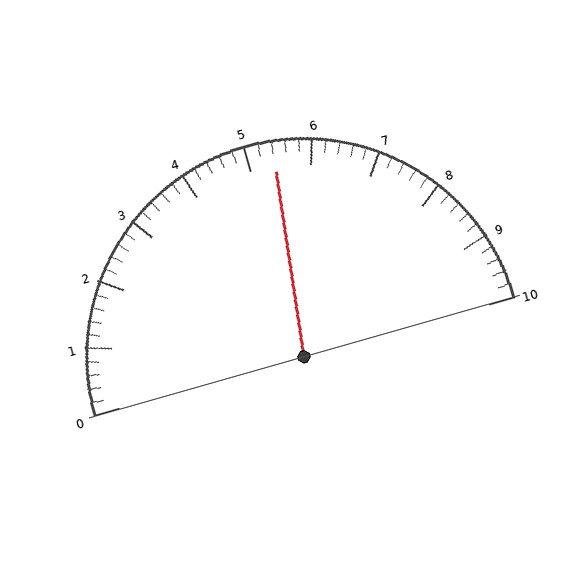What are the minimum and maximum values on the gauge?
The gauge ranges from 0 to 10.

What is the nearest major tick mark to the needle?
The nearest major tick mark is 5.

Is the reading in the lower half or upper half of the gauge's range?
The reading is in the upper half of the range (0 to 10).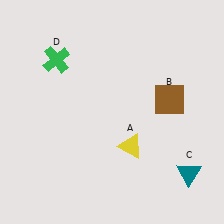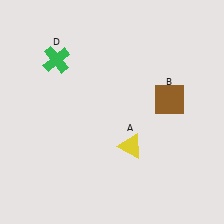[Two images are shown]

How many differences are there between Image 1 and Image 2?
There is 1 difference between the two images.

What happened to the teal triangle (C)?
The teal triangle (C) was removed in Image 2. It was in the bottom-right area of Image 1.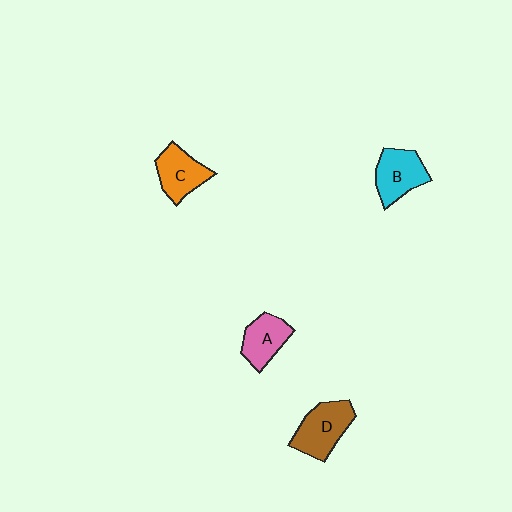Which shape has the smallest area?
Shape A (pink).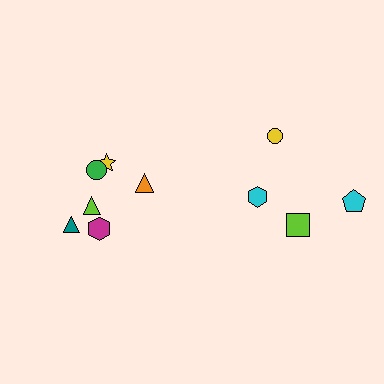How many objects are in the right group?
There are 4 objects.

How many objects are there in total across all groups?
There are 10 objects.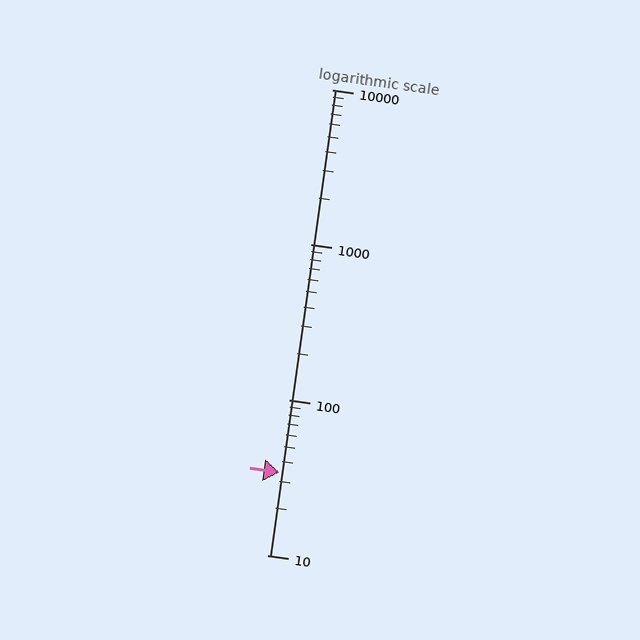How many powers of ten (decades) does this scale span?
The scale spans 3 decades, from 10 to 10000.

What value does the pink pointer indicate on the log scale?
The pointer indicates approximately 34.